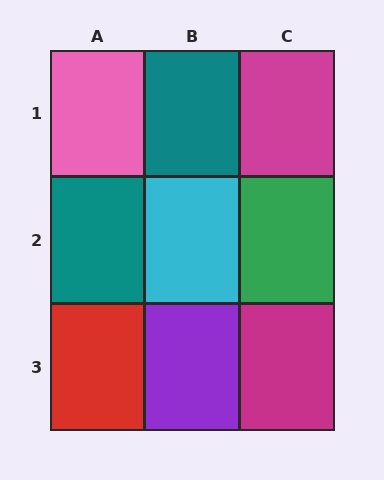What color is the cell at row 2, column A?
Teal.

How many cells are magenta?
2 cells are magenta.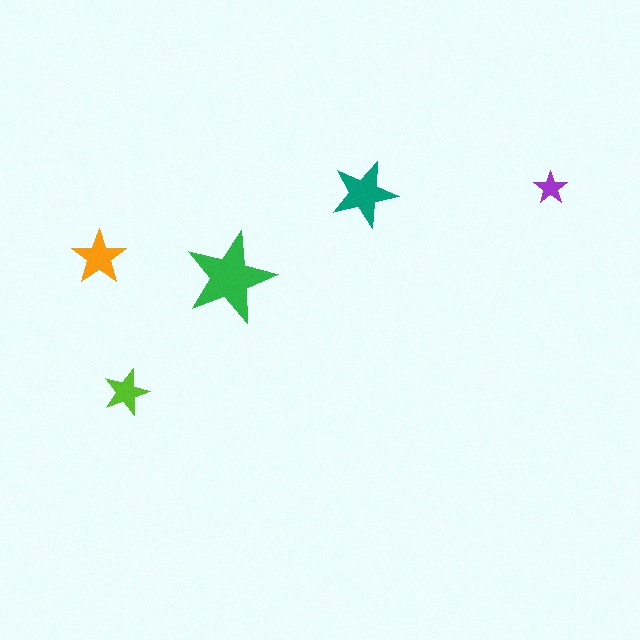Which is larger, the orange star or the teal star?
The teal one.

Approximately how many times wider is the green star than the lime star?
About 2 times wider.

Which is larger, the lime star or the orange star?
The orange one.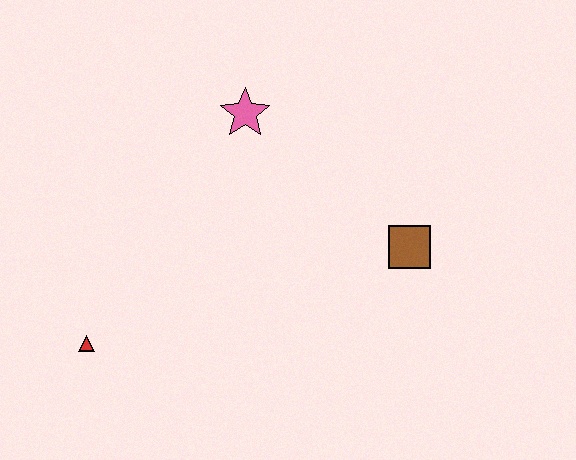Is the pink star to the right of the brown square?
No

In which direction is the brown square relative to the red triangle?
The brown square is to the right of the red triangle.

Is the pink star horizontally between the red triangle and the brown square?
Yes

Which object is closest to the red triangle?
The pink star is closest to the red triangle.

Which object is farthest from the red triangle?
The brown square is farthest from the red triangle.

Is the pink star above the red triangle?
Yes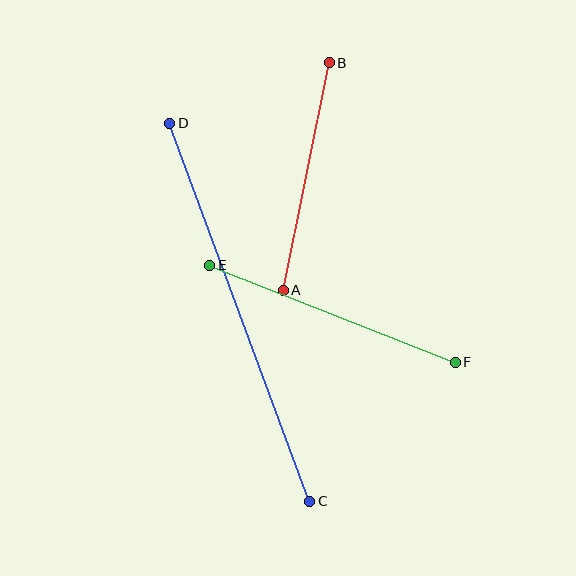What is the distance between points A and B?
The distance is approximately 232 pixels.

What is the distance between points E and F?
The distance is approximately 264 pixels.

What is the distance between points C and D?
The distance is approximately 403 pixels.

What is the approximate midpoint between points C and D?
The midpoint is at approximately (240, 312) pixels.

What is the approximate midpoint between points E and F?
The midpoint is at approximately (333, 314) pixels.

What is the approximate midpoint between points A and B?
The midpoint is at approximately (306, 176) pixels.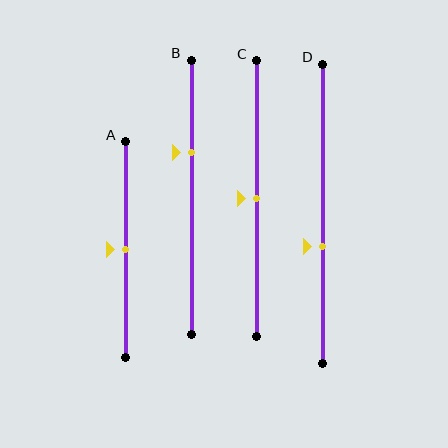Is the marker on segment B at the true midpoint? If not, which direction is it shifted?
No, the marker on segment B is shifted upward by about 16% of the segment length.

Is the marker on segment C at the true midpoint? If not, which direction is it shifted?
Yes, the marker on segment C is at the true midpoint.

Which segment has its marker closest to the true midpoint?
Segment A has its marker closest to the true midpoint.